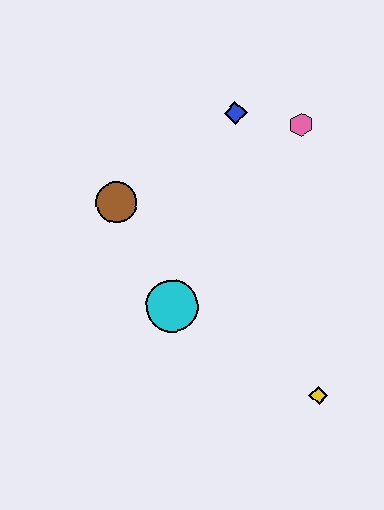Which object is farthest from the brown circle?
The yellow diamond is farthest from the brown circle.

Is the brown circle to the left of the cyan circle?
Yes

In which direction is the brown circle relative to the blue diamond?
The brown circle is to the left of the blue diamond.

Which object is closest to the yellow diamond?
The cyan circle is closest to the yellow diamond.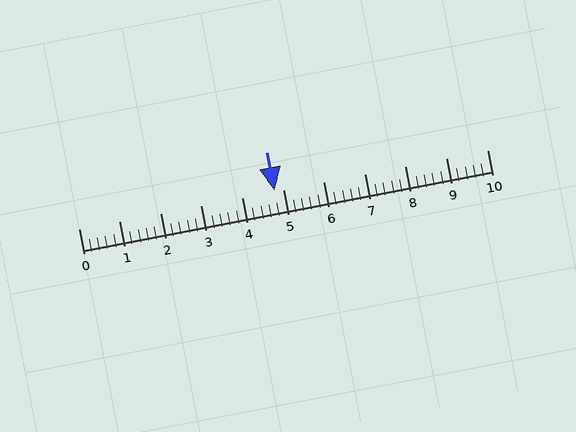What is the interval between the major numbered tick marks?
The major tick marks are spaced 1 units apart.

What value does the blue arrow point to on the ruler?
The blue arrow points to approximately 4.8.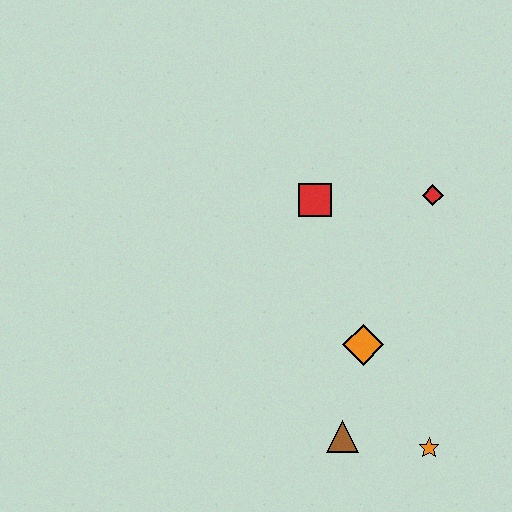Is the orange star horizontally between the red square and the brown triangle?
No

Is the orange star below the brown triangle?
Yes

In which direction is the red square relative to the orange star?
The red square is above the orange star.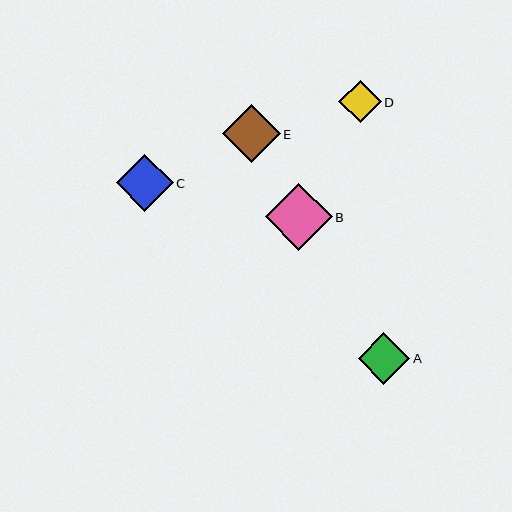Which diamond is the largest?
Diamond B is the largest with a size of approximately 67 pixels.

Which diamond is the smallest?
Diamond D is the smallest with a size of approximately 42 pixels.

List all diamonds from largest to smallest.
From largest to smallest: B, E, C, A, D.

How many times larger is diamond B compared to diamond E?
Diamond B is approximately 1.2 times the size of diamond E.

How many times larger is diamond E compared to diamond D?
Diamond E is approximately 1.4 times the size of diamond D.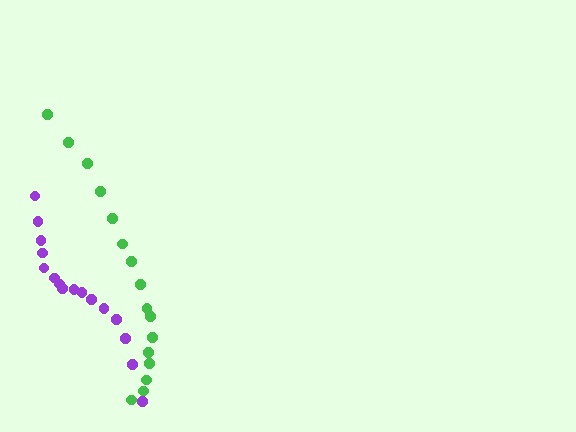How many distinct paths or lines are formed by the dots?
There are 2 distinct paths.